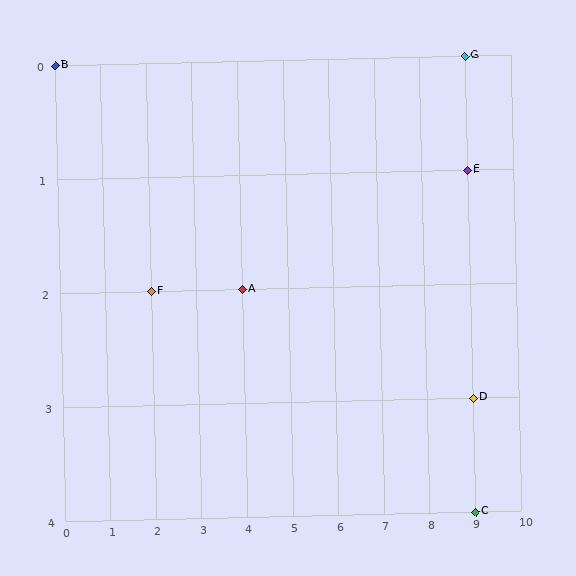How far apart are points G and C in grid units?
Points G and C are 4 rows apart.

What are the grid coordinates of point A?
Point A is at grid coordinates (4, 2).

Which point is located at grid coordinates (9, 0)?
Point G is at (9, 0).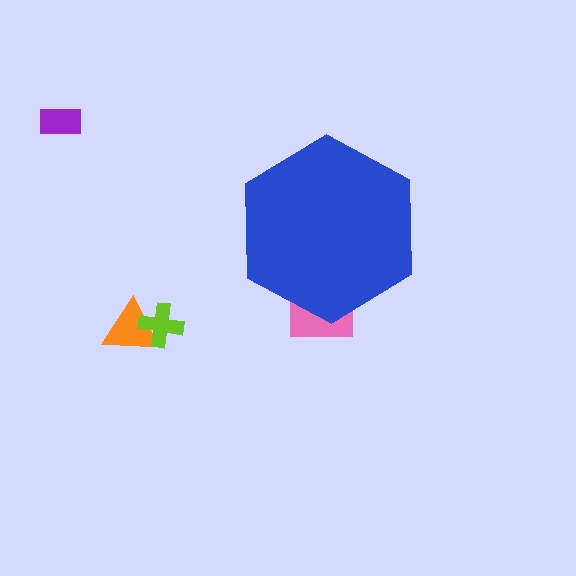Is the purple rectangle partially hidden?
No, the purple rectangle is fully visible.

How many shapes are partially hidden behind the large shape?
1 shape is partially hidden.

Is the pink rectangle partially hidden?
Yes, the pink rectangle is partially hidden behind the blue hexagon.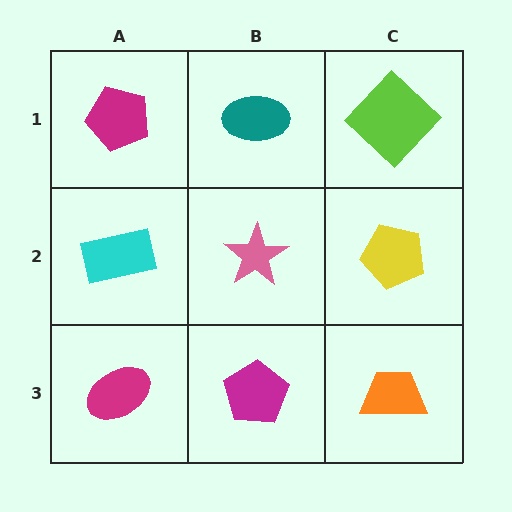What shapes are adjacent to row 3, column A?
A cyan rectangle (row 2, column A), a magenta pentagon (row 3, column B).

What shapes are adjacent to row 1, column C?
A yellow pentagon (row 2, column C), a teal ellipse (row 1, column B).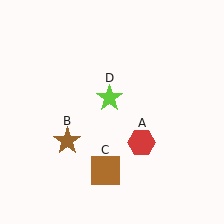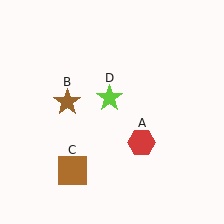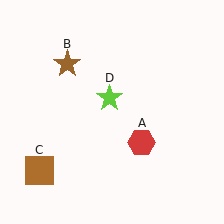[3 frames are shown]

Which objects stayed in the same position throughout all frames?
Red hexagon (object A) and lime star (object D) remained stationary.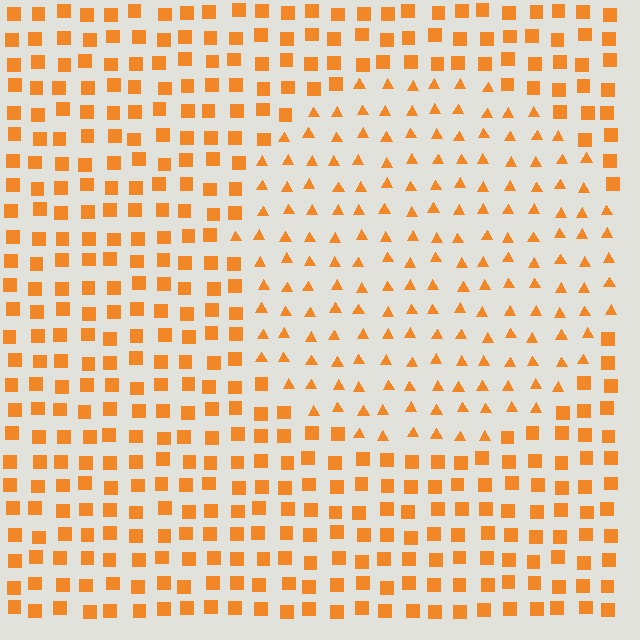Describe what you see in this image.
The image is filled with small orange elements arranged in a uniform grid. A circle-shaped region contains triangles, while the surrounding area contains squares. The boundary is defined purely by the change in element shape.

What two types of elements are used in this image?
The image uses triangles inside the circle region and squares outside it.